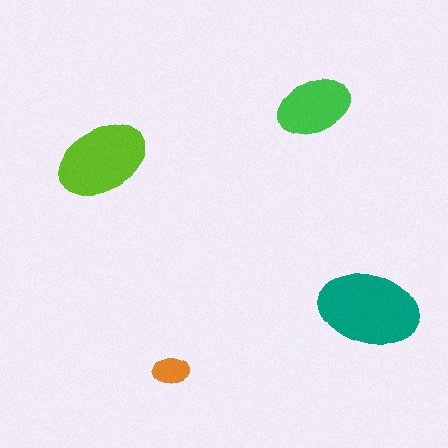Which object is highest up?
The green ellipse is topmost.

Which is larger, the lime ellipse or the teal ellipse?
The teal one.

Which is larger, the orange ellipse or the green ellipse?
The green one.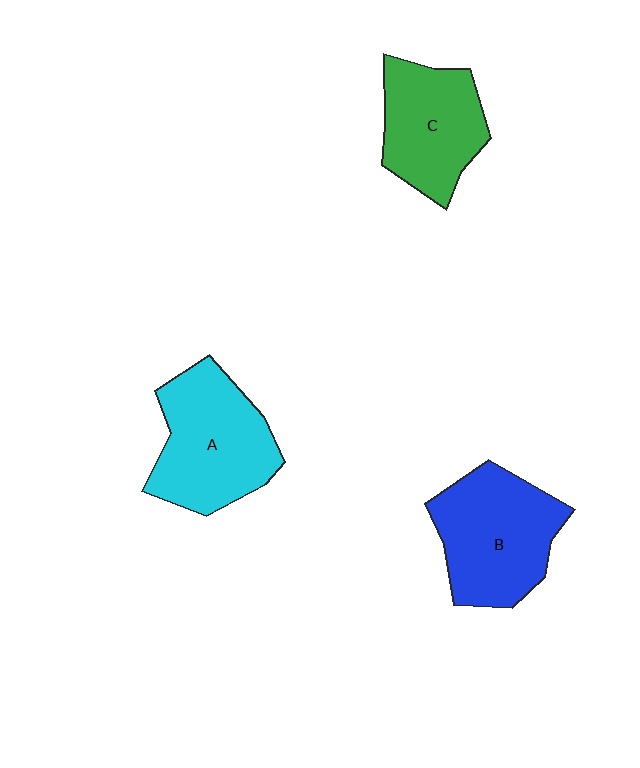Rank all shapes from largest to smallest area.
From largest to smallest: B (blue), A (cyan), C (green).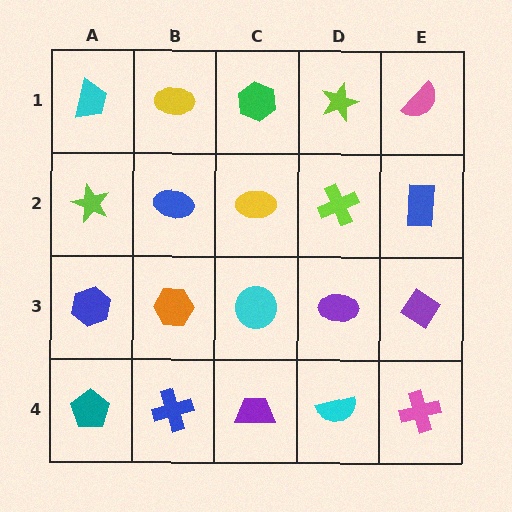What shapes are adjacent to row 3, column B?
A blue ellipse (row 2, column B), a blue cross (row 4, column B), a blue hexagon (row 3, column A), a cyan circle (row 3, column C).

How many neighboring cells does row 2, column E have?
3.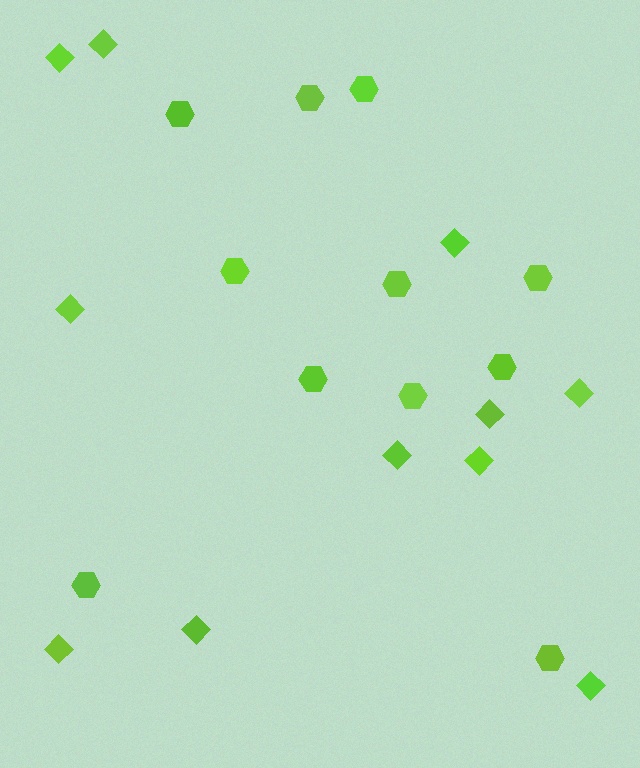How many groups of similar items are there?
There are 2 groups: one group of diamonds (11) and one group of hexagons (11).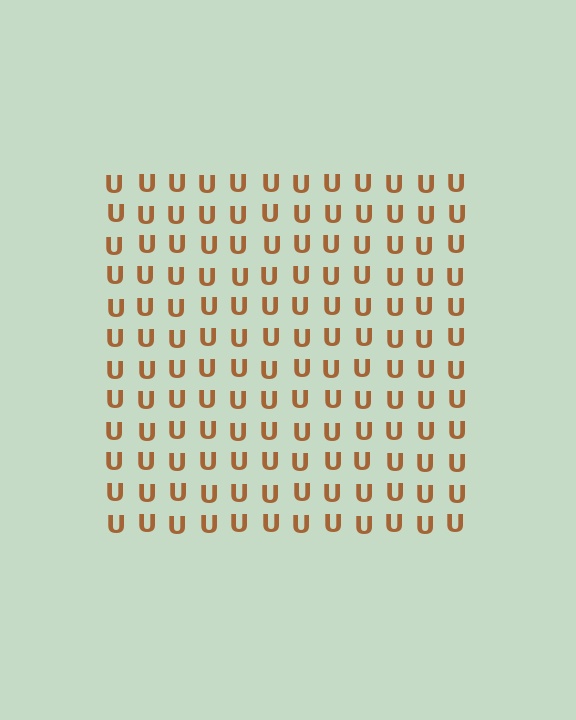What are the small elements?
The small elements are letter U's.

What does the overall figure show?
The overall figure shows a square.